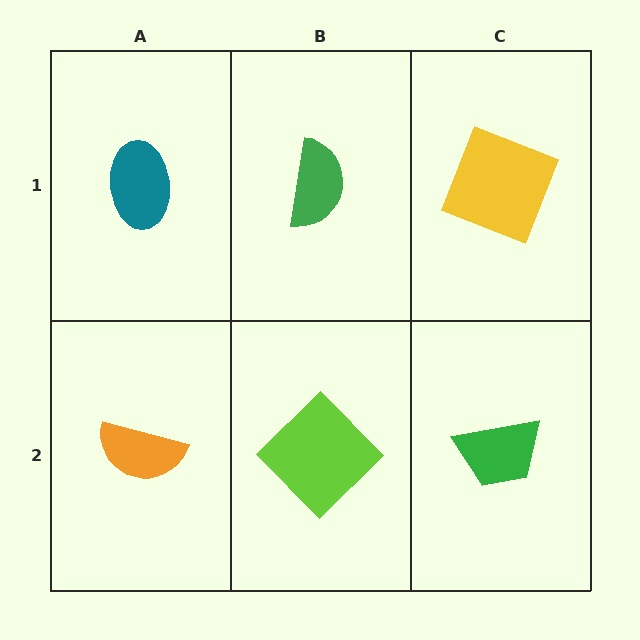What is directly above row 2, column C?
A yellow square.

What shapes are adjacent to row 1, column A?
An orange semicircle (row 2, column A), a green semicircle (row 1, column B).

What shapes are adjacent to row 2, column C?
A yellow square (row 1, column C), a lime diamond (row 2, column B).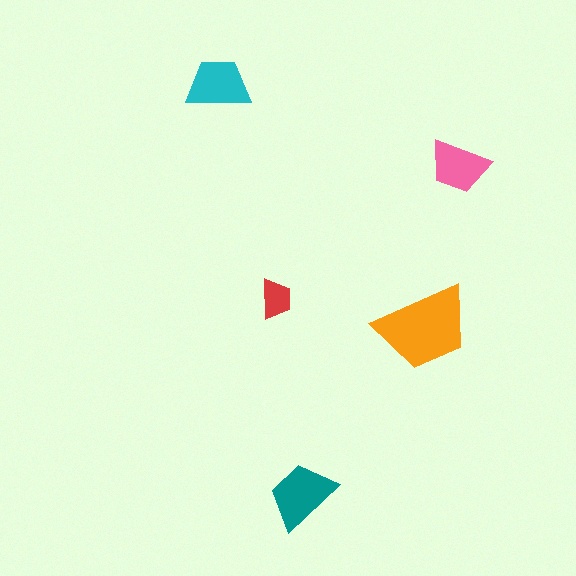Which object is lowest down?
The teal trapezoid is bottommost.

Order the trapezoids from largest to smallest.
the orange one, the teal one, the cyan one, the pink one, the red one.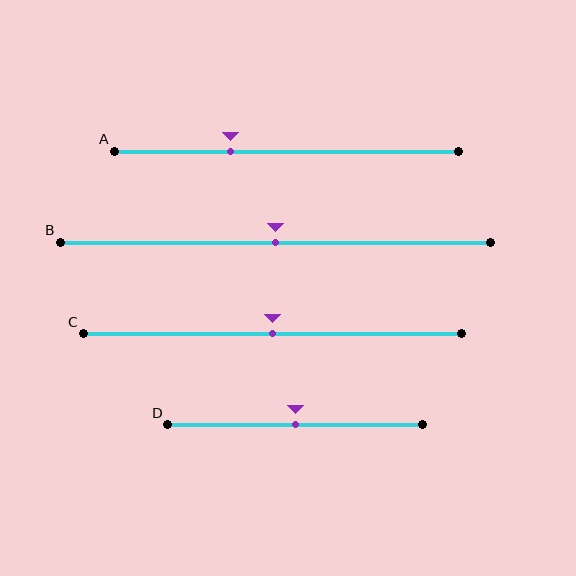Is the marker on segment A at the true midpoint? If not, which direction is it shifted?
No, the marker on segment A is shifted to the left by about 16% of the segment length.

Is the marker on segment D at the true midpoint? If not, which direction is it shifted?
Yes, the marker on segment D is at the true midpoint.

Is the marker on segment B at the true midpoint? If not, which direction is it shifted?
Yes, the marker on segment B is at the true midpoint.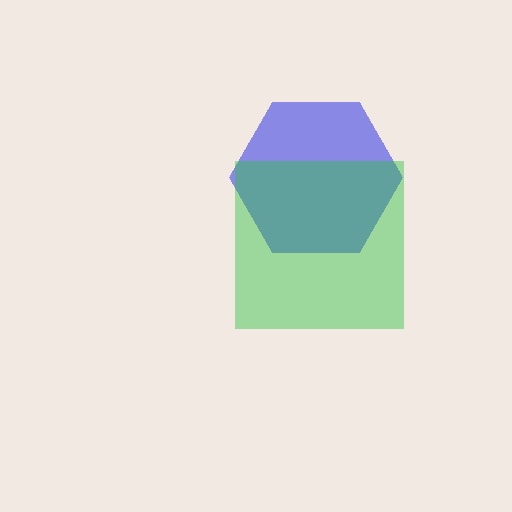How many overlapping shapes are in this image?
There are 2 overlapping shapes in the image.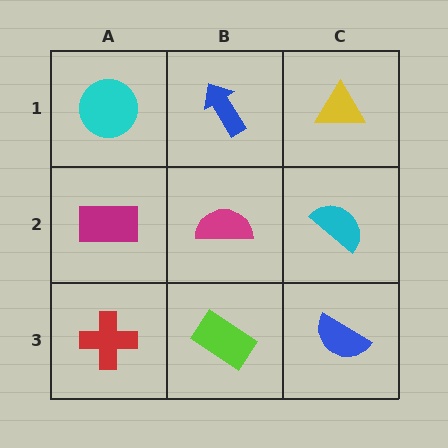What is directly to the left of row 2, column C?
A magenta semicircle.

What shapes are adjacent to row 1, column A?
A magenta rectangle (row 2, column A), a blue arrow (row 1, column B).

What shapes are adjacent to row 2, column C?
A yellow triangle (row 1, column C), a blue semicircle (row 3, column C), a magenta semicircle (row 2, column B).